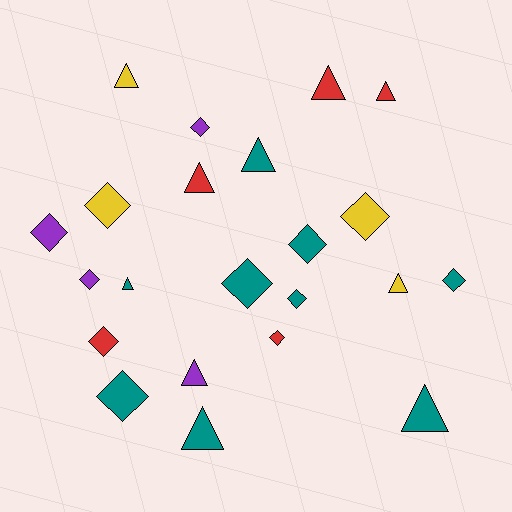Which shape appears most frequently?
Diamond, with 12 objects.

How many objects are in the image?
There are 22 objects.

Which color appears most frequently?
Teal, with 9 objects.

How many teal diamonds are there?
There are 5 teal diamonds.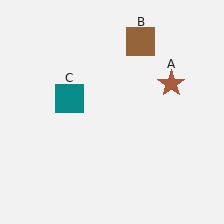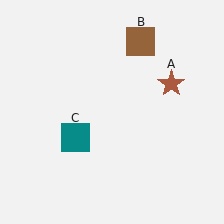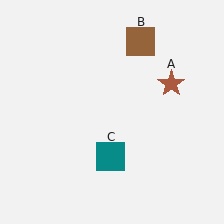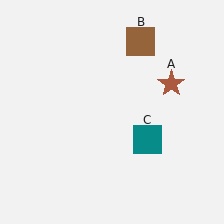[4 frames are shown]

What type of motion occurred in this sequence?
The teal square (object C) rotated counterclockwise around the center of the scene.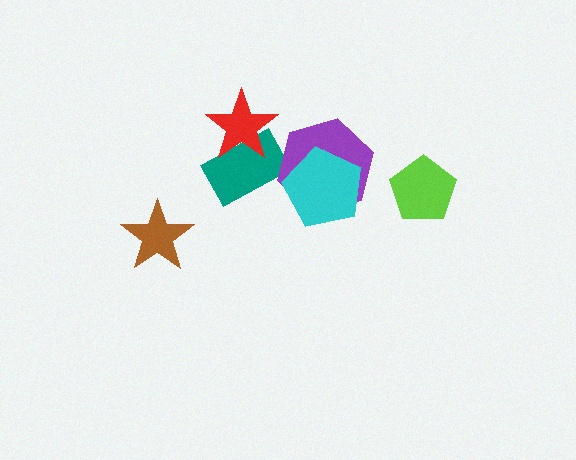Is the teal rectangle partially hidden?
Yes, it is partially covered by another shape.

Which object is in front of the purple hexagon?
The cyan pentagon is in front of the purple hexagon.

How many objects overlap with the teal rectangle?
1 object overlaps with the teal rectangle.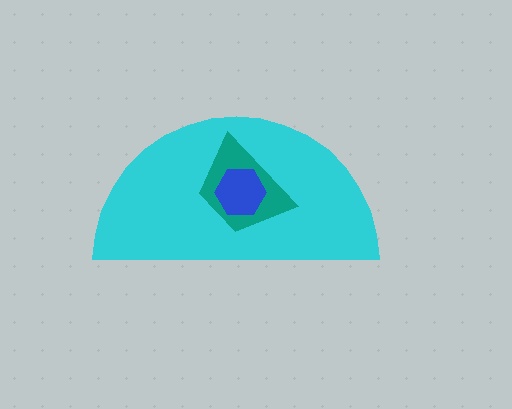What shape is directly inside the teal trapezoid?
The blue hexagon.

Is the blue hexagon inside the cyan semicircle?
Yes.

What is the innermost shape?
The blue hexagon.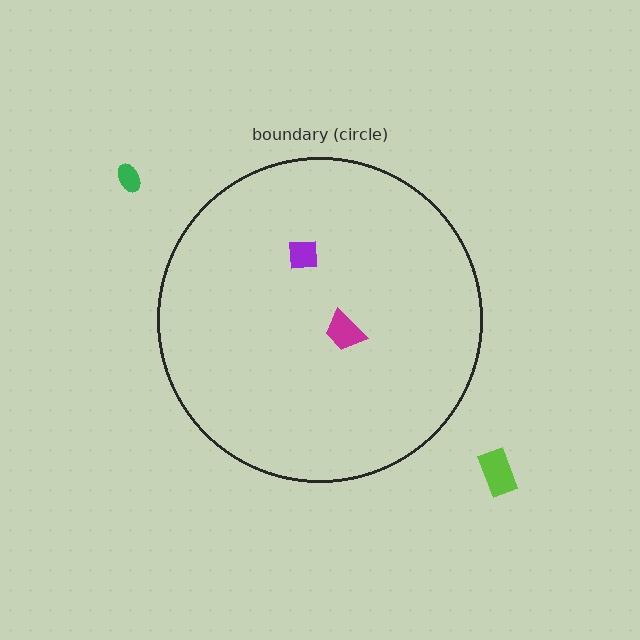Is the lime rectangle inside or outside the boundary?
Outside.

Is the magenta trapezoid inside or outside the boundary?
Inside.